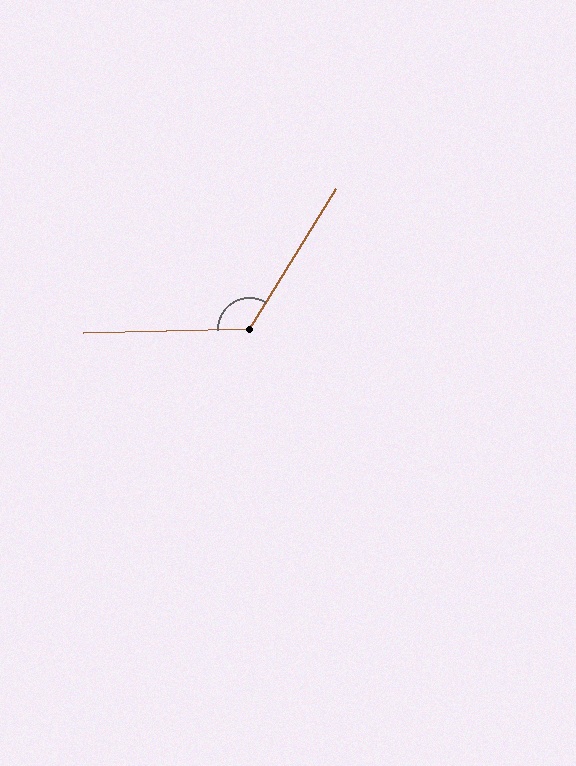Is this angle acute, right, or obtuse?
It is obtuse.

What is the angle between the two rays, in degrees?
Approximately 123 degrees.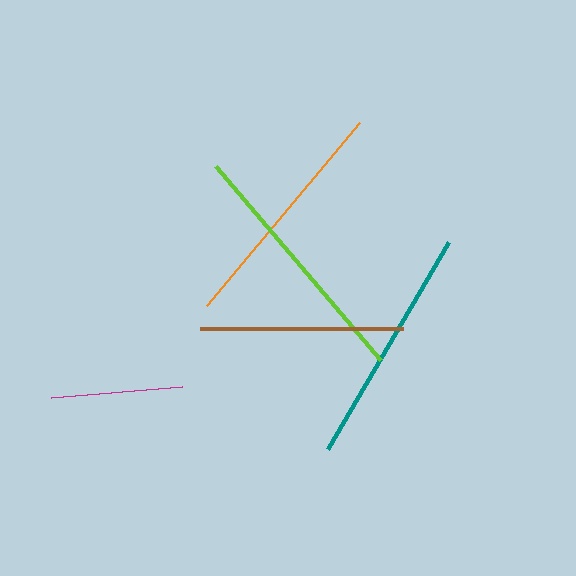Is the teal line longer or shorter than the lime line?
The lime line is longer than the teal line.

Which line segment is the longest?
The lime line is the longest at approximately 254 pixels.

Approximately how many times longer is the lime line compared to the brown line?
The lime line is approximately 1.2 times the length of the brown line.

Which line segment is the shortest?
The magenta line is the shortest at approximately 131 pixels.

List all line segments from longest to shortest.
From longest to shortest: lime, teal, orange, brown, magenta.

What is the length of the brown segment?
The brown segment is approximately 204 pixels long.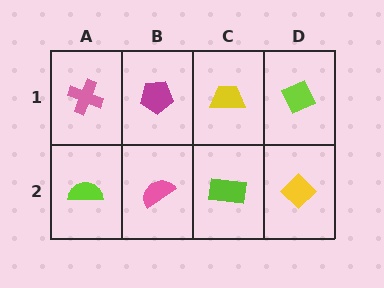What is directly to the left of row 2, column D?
A lime rectangle.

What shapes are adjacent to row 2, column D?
A lime diamond (row 1, column D), a lime rectangle (row 2, column C).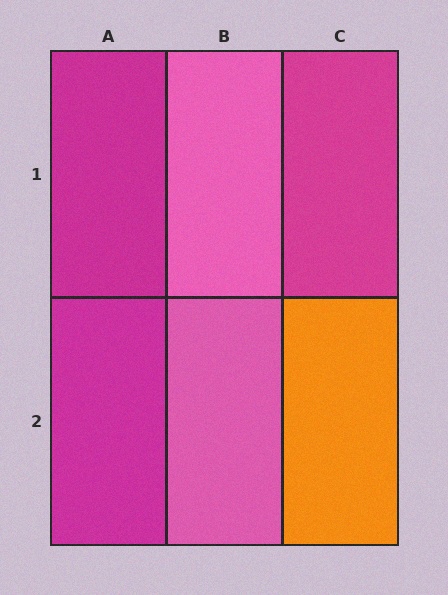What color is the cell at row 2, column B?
Pink.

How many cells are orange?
1 cell is orange.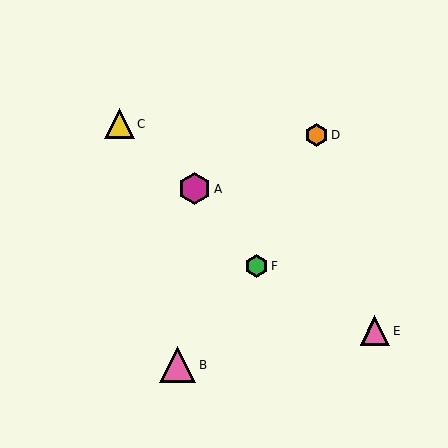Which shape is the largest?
The pink triangle (labeled B) is the largest.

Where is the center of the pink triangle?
The center of the pink triangle is at (178, 365).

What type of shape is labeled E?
Shape E is a pink triangle.